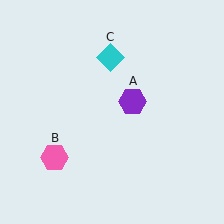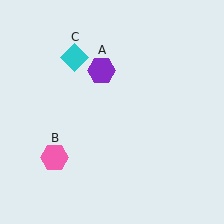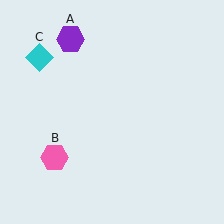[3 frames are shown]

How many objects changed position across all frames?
2 objects changed position: purple hexagon (object A), cyan diamond (object C).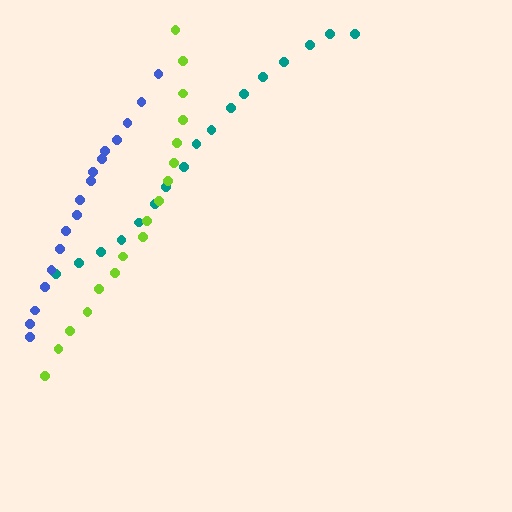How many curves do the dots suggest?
There are 3 distinct paths.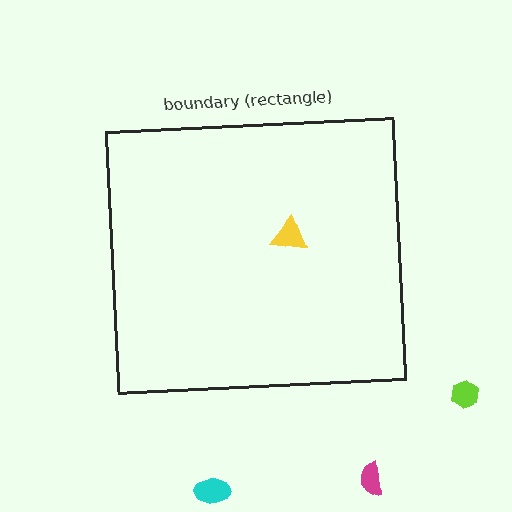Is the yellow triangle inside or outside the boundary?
Inside.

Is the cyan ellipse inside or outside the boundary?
Outside.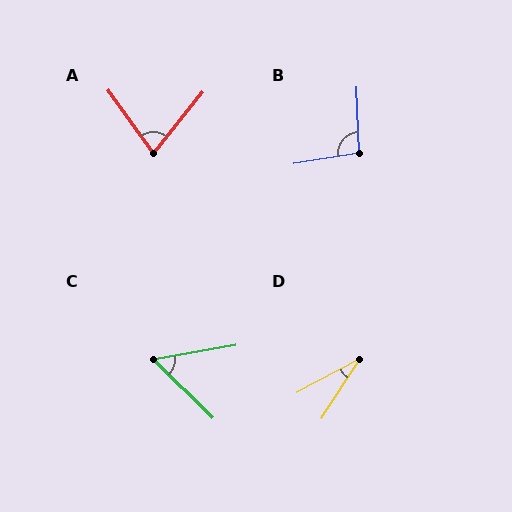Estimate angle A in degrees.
Approximately 74 degrees.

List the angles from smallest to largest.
D (29°), C (55°), A (74°), B (97°).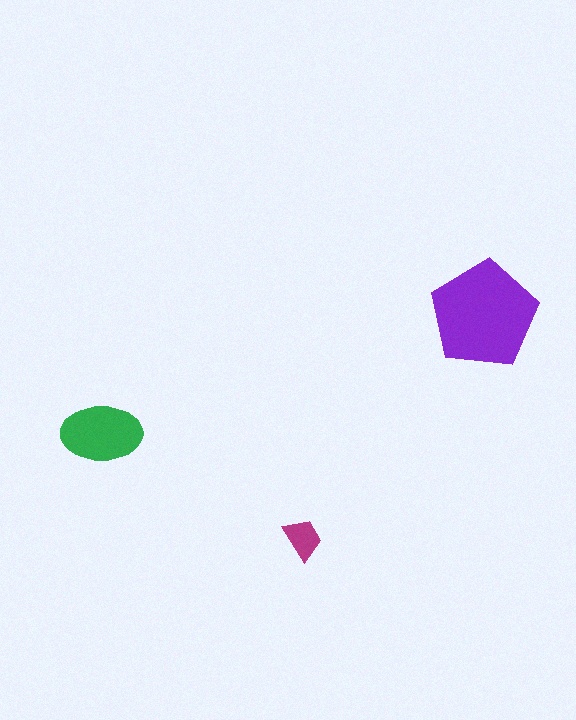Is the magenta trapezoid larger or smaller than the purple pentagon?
Smaller.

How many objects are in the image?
There are 3 objects in the image.